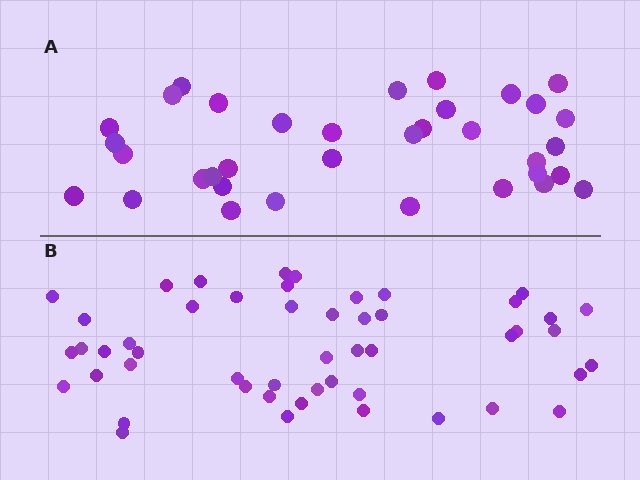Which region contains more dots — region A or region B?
Region B (the bottom region) has more dots.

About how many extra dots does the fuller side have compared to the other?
Region B has approximately 15 more dots than region A.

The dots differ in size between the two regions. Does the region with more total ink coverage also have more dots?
No. Region A has more total ink coverage because its dots are larger, but region B actually contains more individual dots. Total area can be misleading — the number of items is what matters here.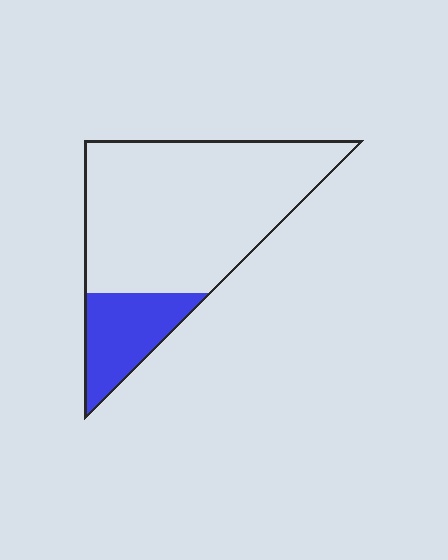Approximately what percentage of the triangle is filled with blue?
Approximately 20%.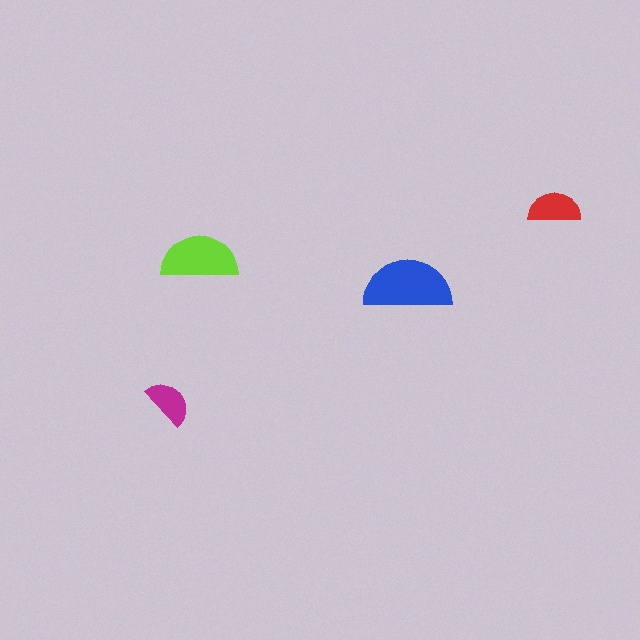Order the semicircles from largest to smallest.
the blue one, the lime one, the red one, the magenta one.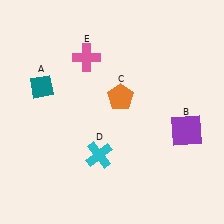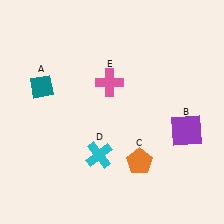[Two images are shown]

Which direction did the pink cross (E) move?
The pink cross (E) moved down.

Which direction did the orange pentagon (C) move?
The orange pentagon (C) moved down.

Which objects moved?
The objects that moved are: the orange pentagon (C), the pink cross (E).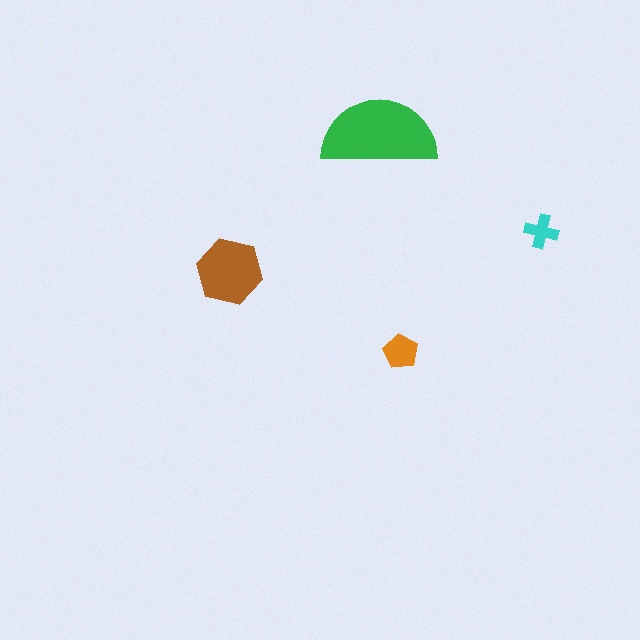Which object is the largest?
The green semicircle.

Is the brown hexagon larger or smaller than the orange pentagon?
Larger.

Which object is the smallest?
The cyan cross.